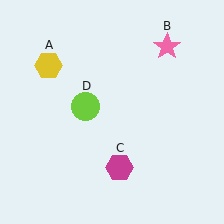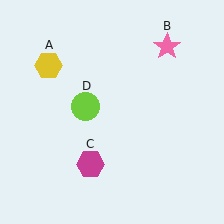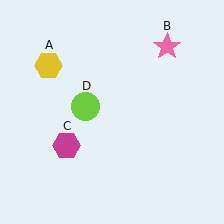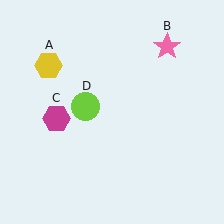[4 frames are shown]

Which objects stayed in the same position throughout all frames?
Yellow hexagon (object A) and pink star (object B) and lime circle (object D) remained stationary.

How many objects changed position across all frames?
1 object changed position: magenta hexagon (object C).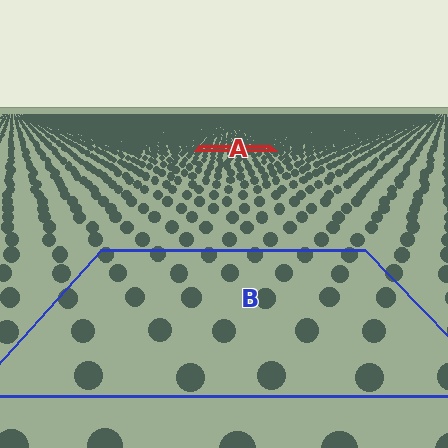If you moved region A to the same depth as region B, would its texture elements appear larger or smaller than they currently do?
They would appear larger. At a closer depth, the same texture elements are projected at a bigger on-screen size.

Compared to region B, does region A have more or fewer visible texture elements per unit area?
Region A has more texture elements per unit area — they are packed more densely because it is farther away.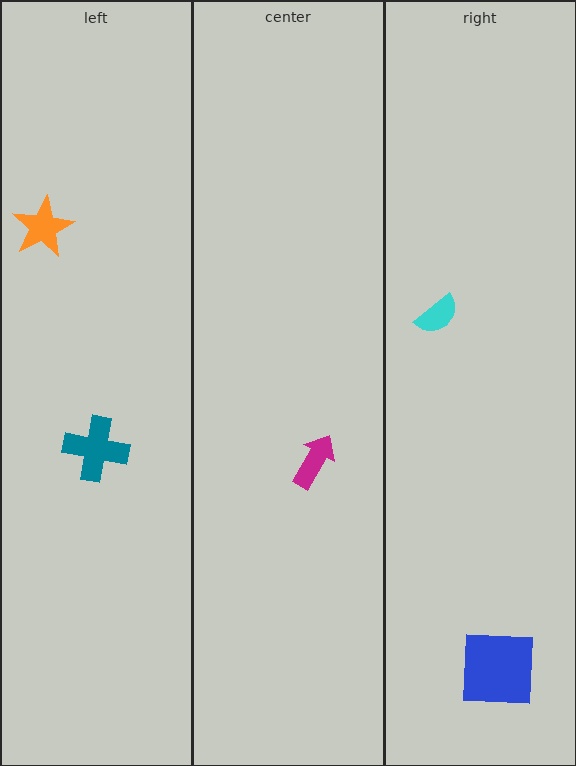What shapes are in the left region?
The orange star, the teal cross.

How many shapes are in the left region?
2.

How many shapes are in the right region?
2.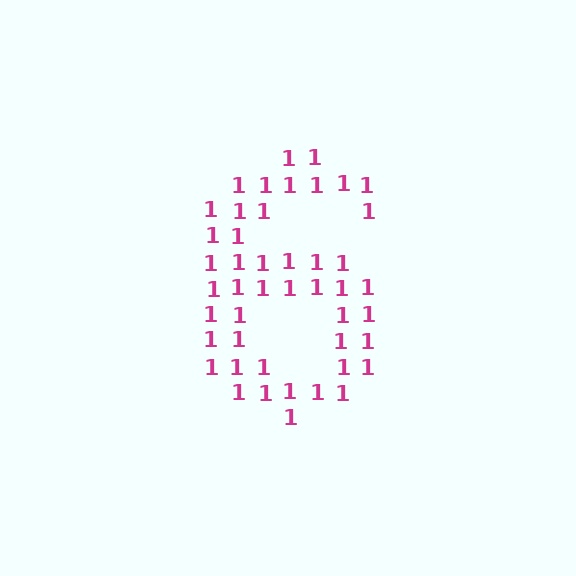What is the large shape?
The large shape is the digit 6.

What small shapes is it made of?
It is made of small digit 1's.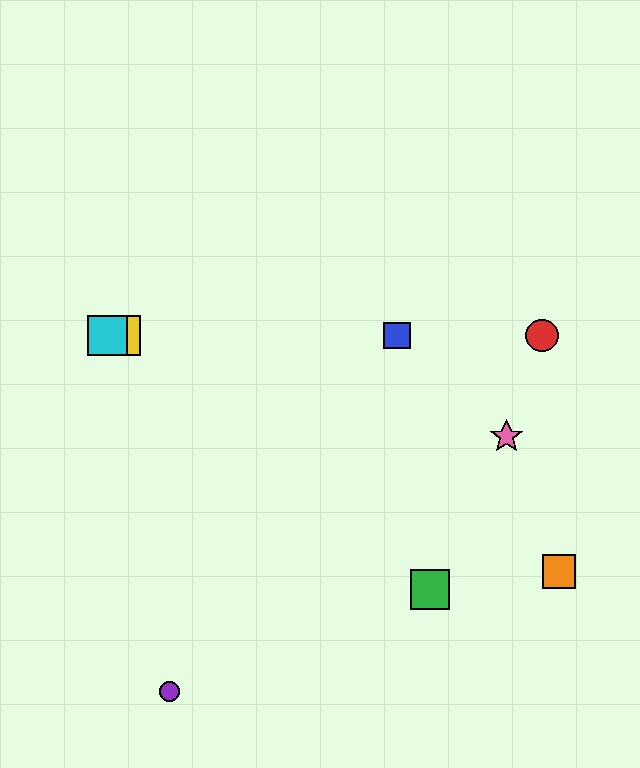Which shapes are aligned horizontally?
The red circle, the blue square, the yellow square, the cyan square are aligned horizontally.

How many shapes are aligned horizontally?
4 shapes (the red circle, the blue square, the yellow square, the cyan square) are aligned horizontally.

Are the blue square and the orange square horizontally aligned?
No, the blue square is at y≈335 and the orange square is at y≈572.